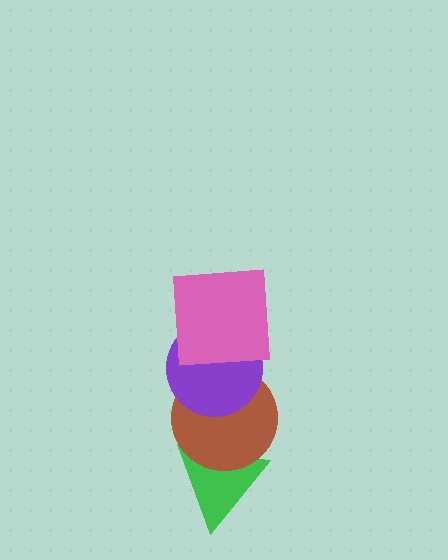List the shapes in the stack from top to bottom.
From top to bottom: the pink square, the purple circle, the brown circle, the green triangle.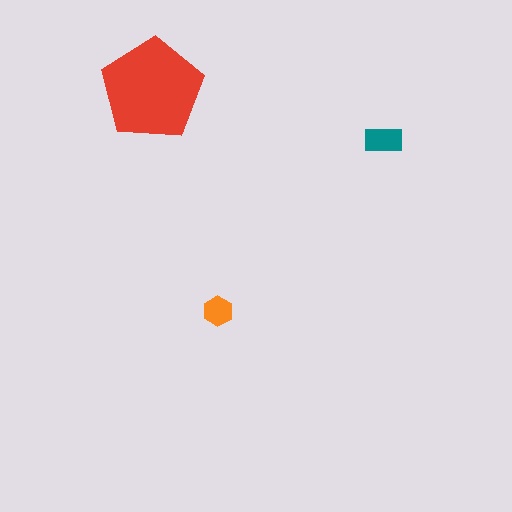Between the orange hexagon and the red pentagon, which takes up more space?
The red pentagon.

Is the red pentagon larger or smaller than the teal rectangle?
Larger.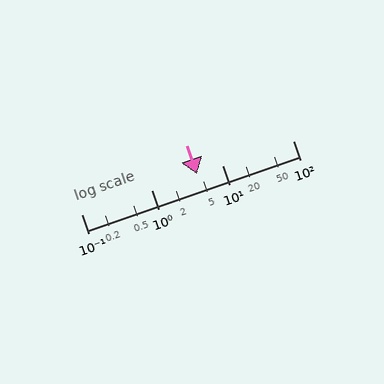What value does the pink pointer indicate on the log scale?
The pointer indicates approximately 4.4.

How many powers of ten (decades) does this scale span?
The scale spans 3 decades, from 0.1 to 100.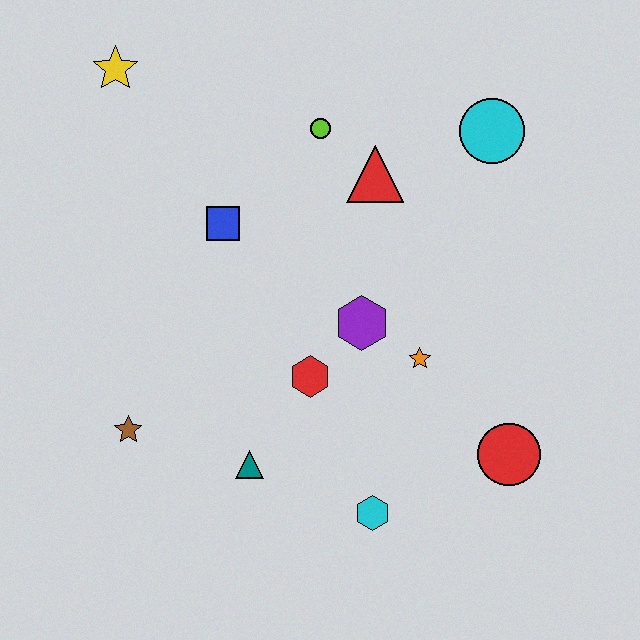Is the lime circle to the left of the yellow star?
No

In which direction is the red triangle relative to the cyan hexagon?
The red triangle is above the cyan hexagon.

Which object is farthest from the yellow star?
The red circle is farthest from the yellow star.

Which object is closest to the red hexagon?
The purple hexagon is closest to the red hexagon.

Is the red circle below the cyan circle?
Yes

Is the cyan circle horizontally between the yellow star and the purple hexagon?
No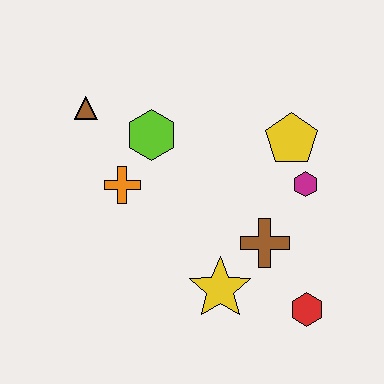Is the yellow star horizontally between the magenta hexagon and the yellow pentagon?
No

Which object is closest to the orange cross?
The lime hexagon is closest to the orange cross.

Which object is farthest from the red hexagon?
The brown triangle is farthest from the red hexagon.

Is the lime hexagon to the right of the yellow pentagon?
No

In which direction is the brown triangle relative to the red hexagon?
The brown triangle is to the left of the red hexagon.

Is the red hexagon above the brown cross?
No